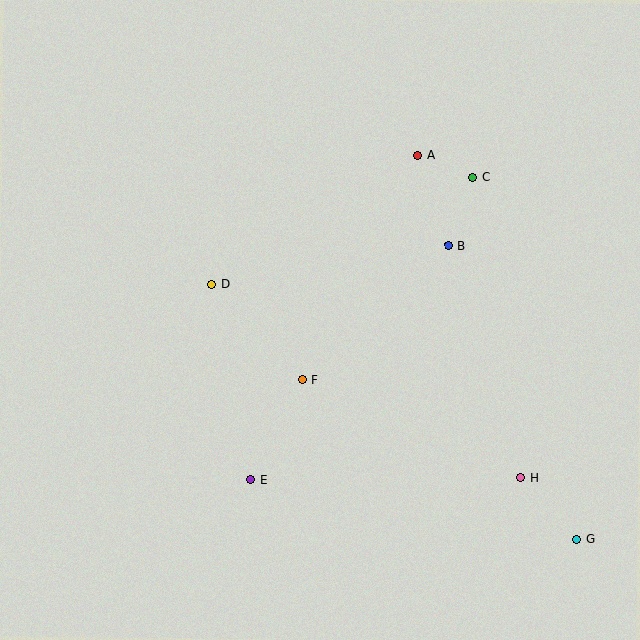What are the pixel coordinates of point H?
Point H is at (521, 478).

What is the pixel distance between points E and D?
The distance between E and D is 200 pixels.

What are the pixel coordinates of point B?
Point B is at (448, 245).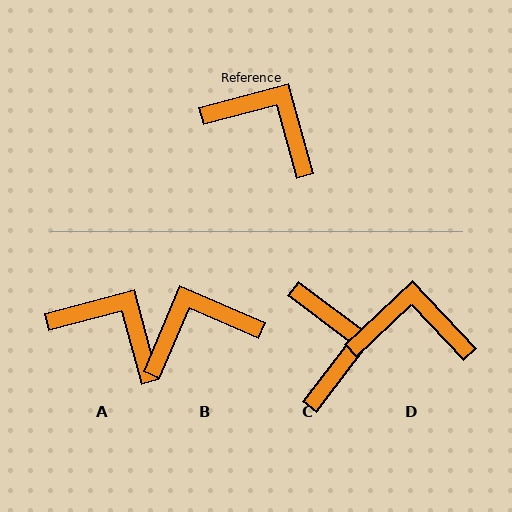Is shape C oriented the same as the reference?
No, it is off by about 53 degrees.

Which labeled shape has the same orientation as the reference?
A.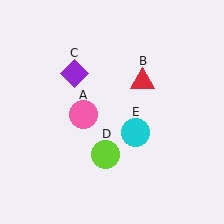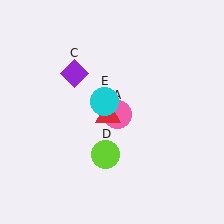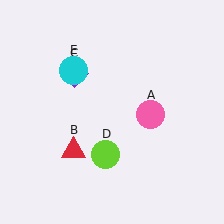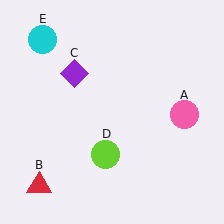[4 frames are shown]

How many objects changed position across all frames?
3 objects changed position: pink circle (object A), red triangle (object B), cyan circle (object E).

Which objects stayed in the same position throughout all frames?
Purple diamond (object C) and lime circle (object D) remained stationary.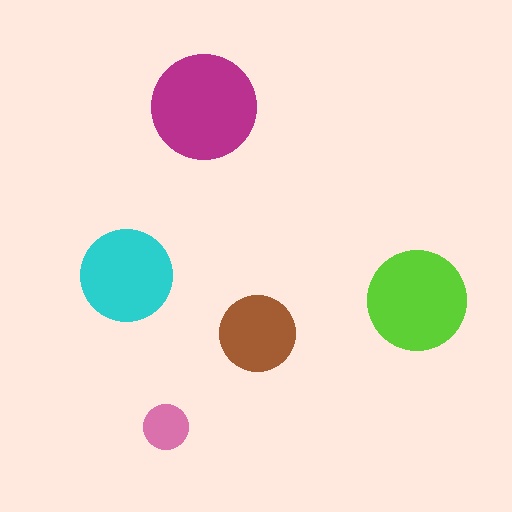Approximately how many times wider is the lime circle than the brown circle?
About 1.5 times wider.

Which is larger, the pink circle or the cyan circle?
The cyan one.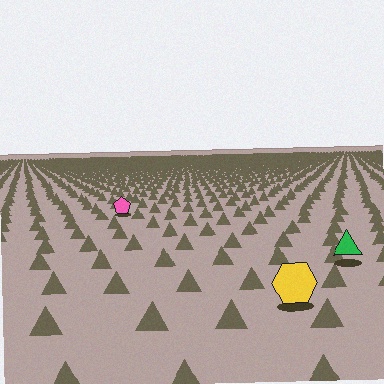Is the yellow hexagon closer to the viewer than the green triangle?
Yes. The yellow hexagon is closer — you can tell from the texture gradient: the ground texture is coarser near it.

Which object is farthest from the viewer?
The pink pentagon is farthest from the viewer. It appears smaller and the ground texture around it is denser.